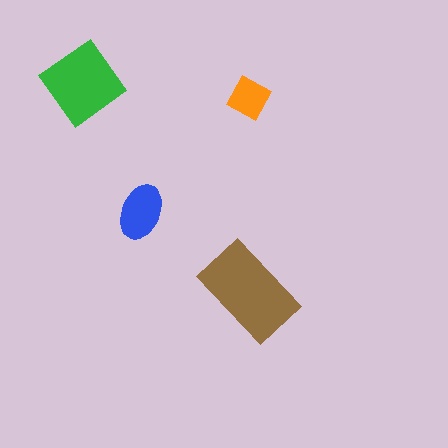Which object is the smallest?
The orange diamond.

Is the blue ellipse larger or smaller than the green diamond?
Smaller.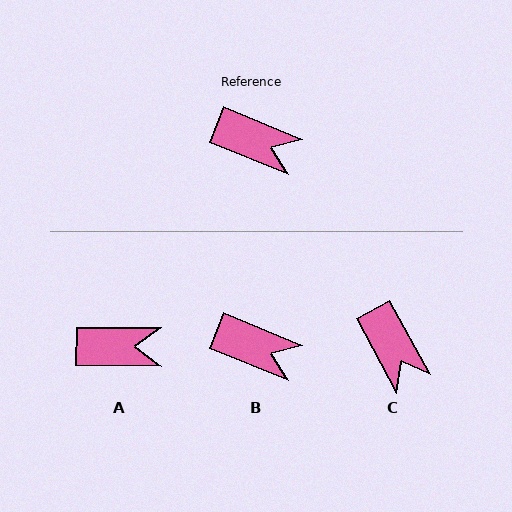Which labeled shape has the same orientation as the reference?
B.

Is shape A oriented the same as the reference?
No, it is off by about 22 degrees.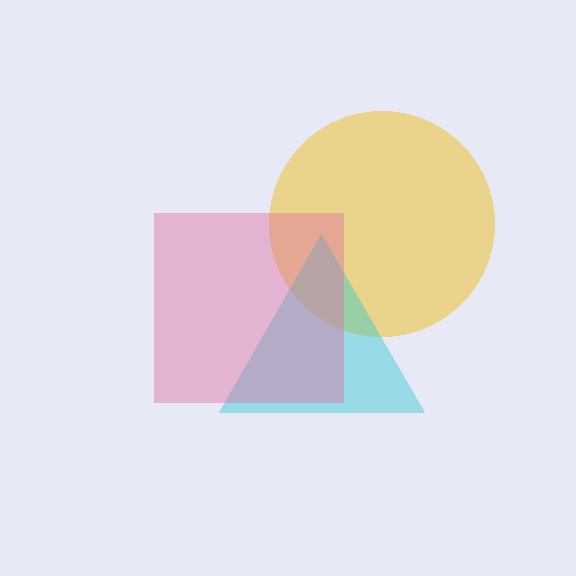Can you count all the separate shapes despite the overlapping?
Yes, there are 3 separate shapes.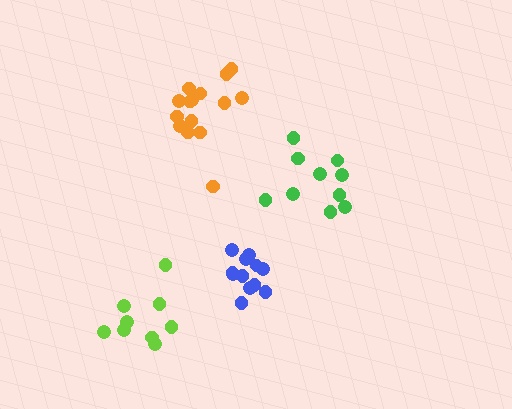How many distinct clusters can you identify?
There are 4 distinct clusters.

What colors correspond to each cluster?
The clusters are colored: orange, green, blue, lime.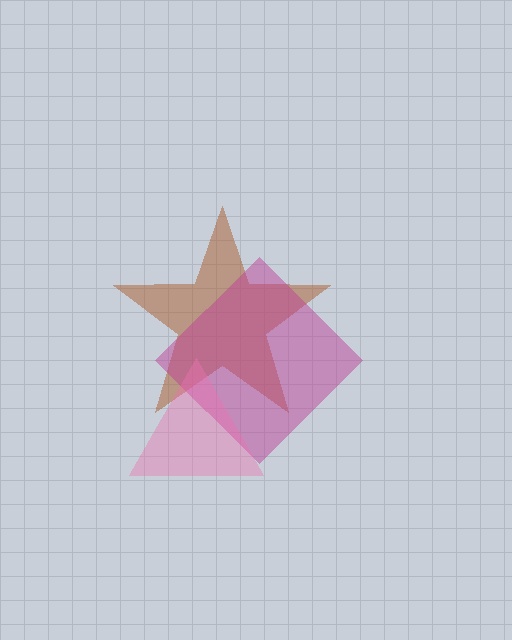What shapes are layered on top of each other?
The layered shapes are: a brown star, a magenta diamond, a pink triangle.